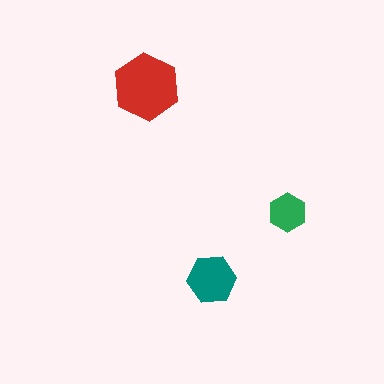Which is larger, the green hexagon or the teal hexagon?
The teal one.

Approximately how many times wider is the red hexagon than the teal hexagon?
About 1.5 times wider.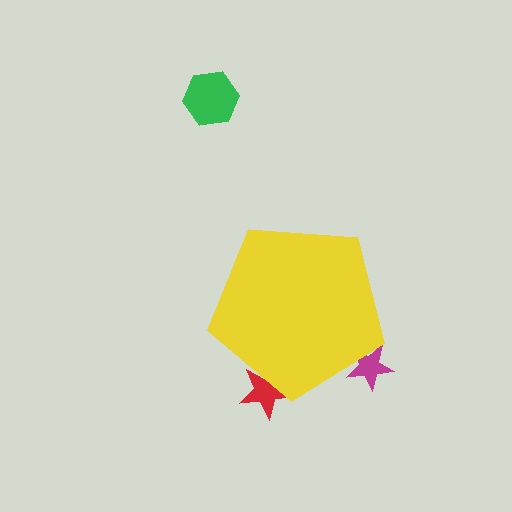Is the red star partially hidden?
Yes, the red star is partially hidden behind the yellow pentagon.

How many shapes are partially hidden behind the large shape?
2 shapes are partially hidden.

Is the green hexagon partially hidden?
No, the green hexagon is fully visible.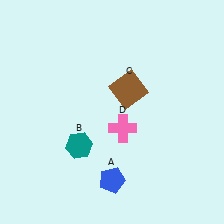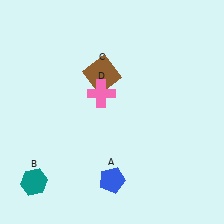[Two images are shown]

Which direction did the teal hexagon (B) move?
The teal hexagon (B) moved left.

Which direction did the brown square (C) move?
The brown square (C) moved left.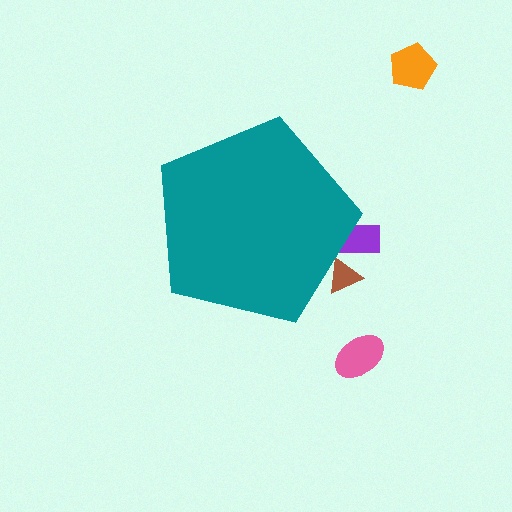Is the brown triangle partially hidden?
Yes, the brown triangle is partially hidden behind the teal pentagon.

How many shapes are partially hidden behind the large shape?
2 shapes are partially hidden.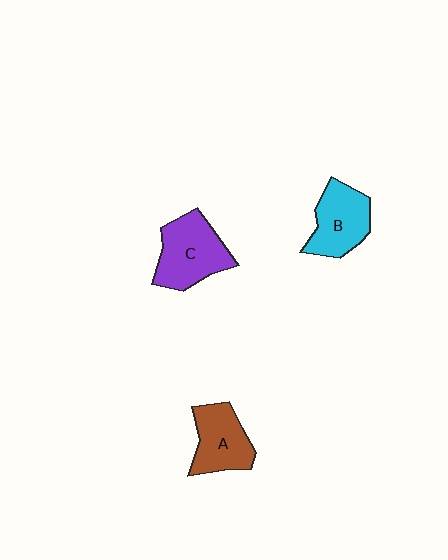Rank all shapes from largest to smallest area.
From largest to smallest: C (purple), B (cyan), A (brown).